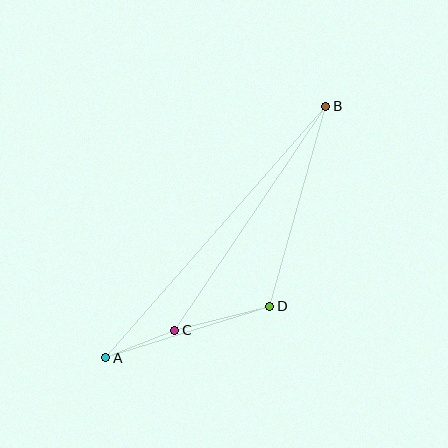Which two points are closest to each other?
Points A and C are closest to each other.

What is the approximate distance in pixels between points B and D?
The distance between B and D is approximately 208 pixels.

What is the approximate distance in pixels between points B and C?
The distance between B and C is approximately 270 pixels.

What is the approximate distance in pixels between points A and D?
The distance between A and D is approximately 172 pixels.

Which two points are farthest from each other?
Points A and B are farthest from each other.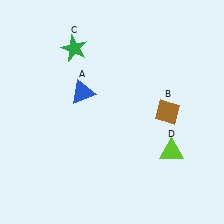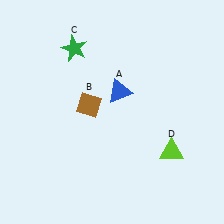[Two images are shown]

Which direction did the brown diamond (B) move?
The brown diamond (B) moved left.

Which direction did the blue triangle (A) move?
The blue triangle (A) moved right.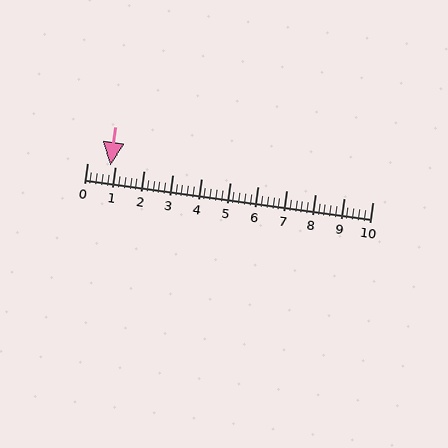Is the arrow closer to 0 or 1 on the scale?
The arrow is closer to 1.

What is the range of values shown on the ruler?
The ruler shows values from 0 to 10.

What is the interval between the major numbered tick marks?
The major tick marks are spaced 1 units apart.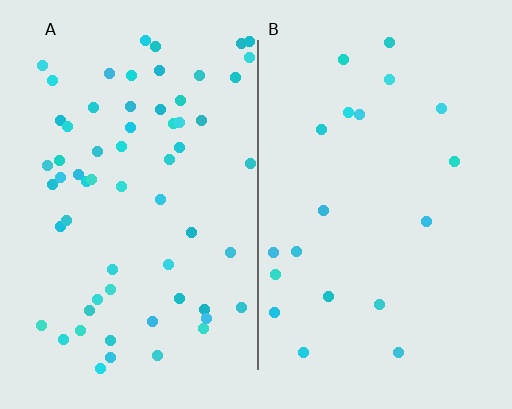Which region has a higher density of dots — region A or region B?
A (the left).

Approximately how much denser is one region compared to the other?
Approximately 3.2× — region A over region B.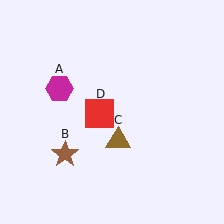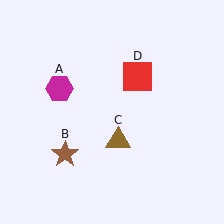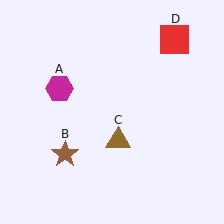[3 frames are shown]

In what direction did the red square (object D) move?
The red square (object D) moved up and to the right.